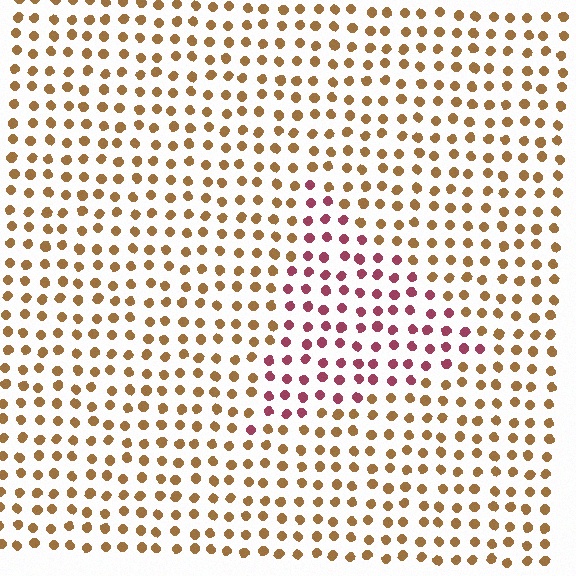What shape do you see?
I see a triangle.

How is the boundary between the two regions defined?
The boundary is defined purely by a slight shift in hue (about 54 degrees). Spacing, size, and orientation are identical on both sides.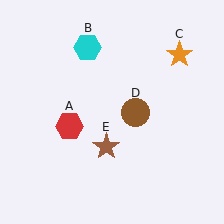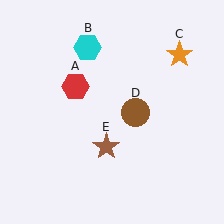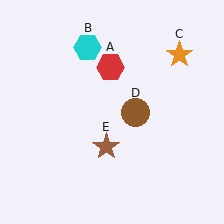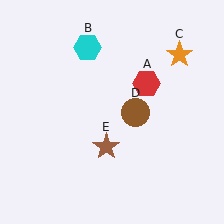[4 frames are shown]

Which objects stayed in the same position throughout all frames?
Cyan hexagon (object B) and orange star (object C) and brown circle (object D) and brown star (object E) remained stationary.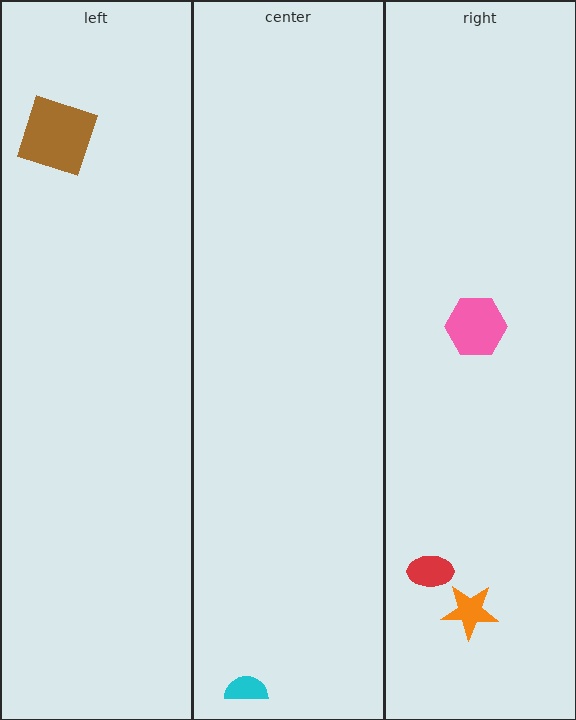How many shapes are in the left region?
1.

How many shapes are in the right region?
3.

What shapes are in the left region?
The brown square.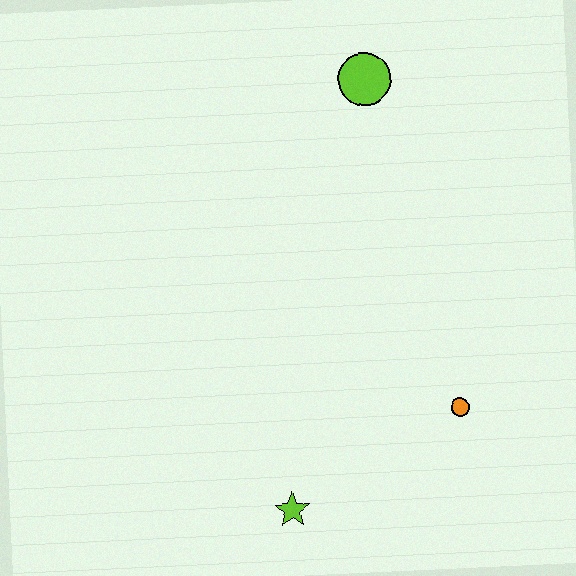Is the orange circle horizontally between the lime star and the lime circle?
No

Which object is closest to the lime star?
The orange circle is closest to the lime star.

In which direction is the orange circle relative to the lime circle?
The orange circle is below the lime circle.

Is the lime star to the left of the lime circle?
Yes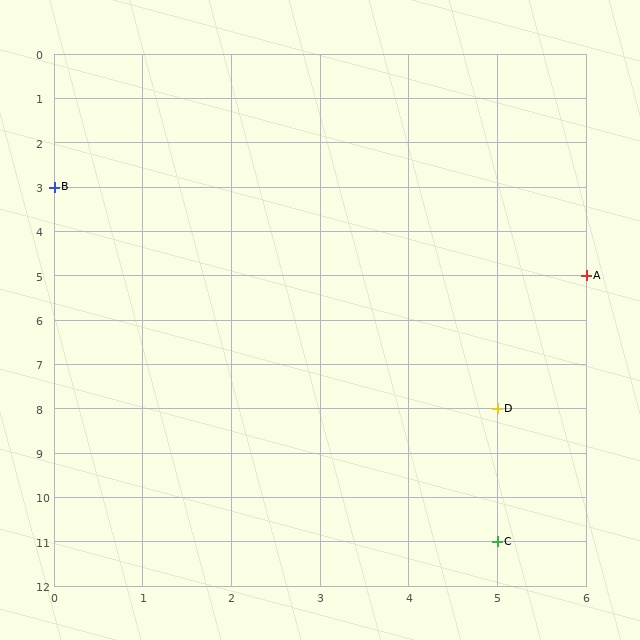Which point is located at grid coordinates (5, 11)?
Point C is at (5, 11).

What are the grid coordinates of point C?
Point C is at grid coordinates (5, 11).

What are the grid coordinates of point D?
Point D is at grid coordinates (5, 8).